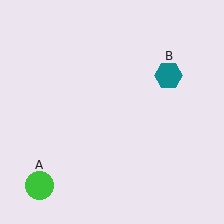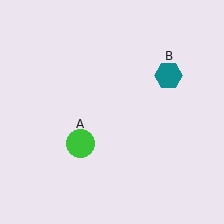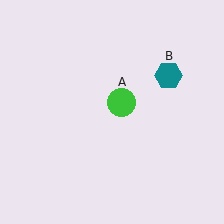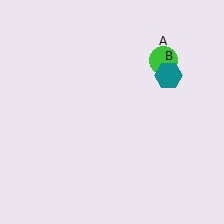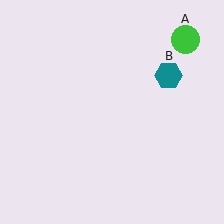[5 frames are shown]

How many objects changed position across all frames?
1 object changed position: green circle (object A).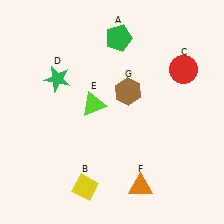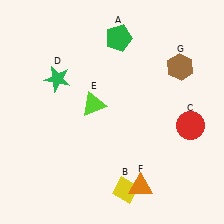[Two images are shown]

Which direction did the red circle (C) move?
The red circle (C) moved down.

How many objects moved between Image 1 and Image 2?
3 objects moved between the two images.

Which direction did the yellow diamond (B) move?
The yellow diamond (B) moved right.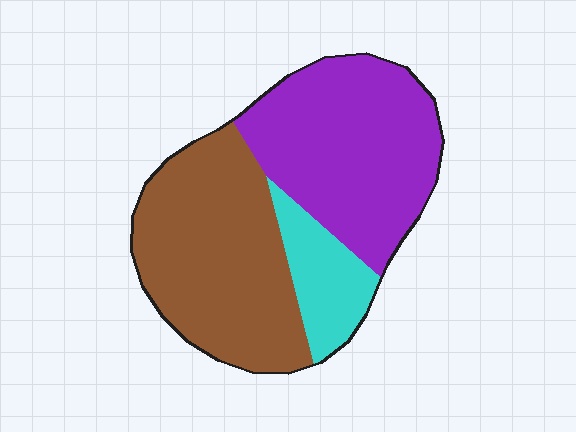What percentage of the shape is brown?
Brown covers 44% of the shape.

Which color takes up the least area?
Cyan, at roughly 15%.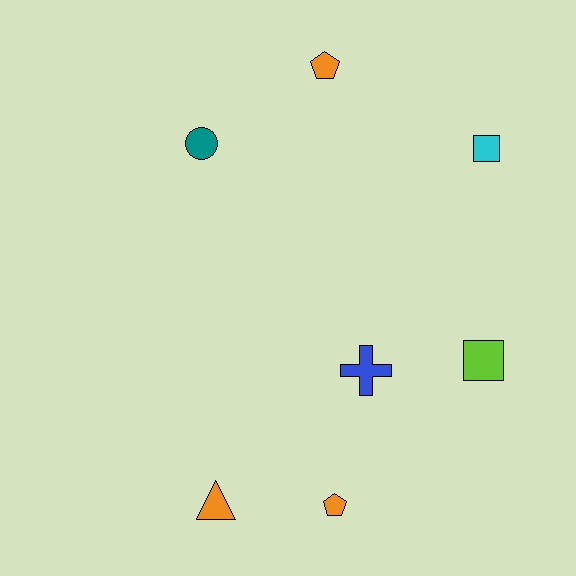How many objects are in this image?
There are 7 objects.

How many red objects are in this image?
There are no red objects.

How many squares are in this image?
There are 2 squares.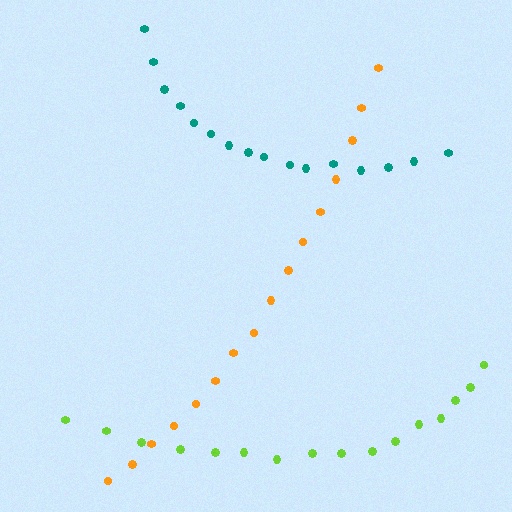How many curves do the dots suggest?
There are 3 distinct paths.